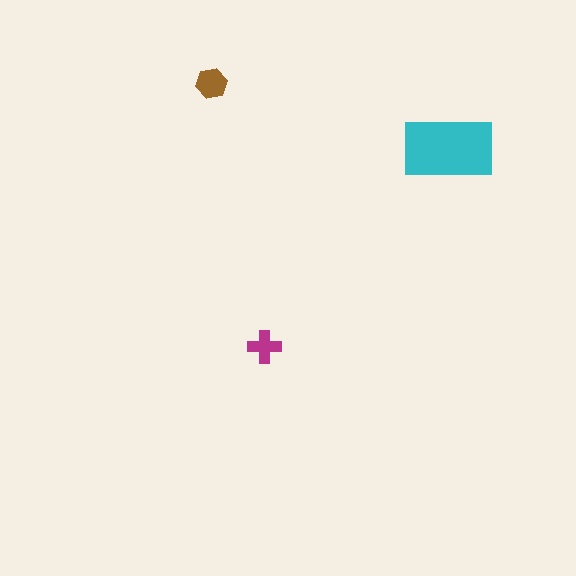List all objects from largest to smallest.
The cyan rectangle, the brown hexagon, the magenta cross.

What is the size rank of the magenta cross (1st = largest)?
3rd.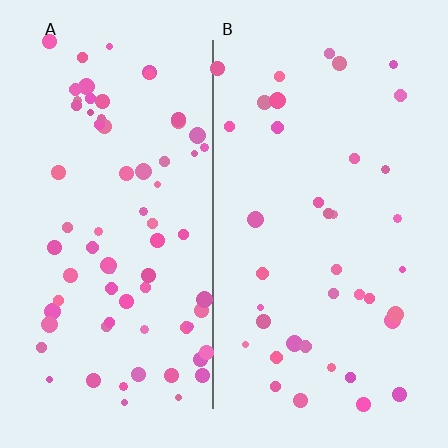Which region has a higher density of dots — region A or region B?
A (the left).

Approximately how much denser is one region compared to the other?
Approximately 1.9× — region A over region B.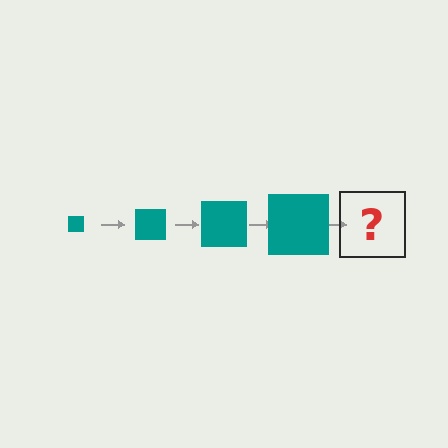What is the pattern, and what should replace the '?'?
The pattern is that the square gets progressively larger each step. The '?' should be a teal square, larger than the previous one.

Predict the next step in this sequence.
The next step is a teal square, larger than the previous one.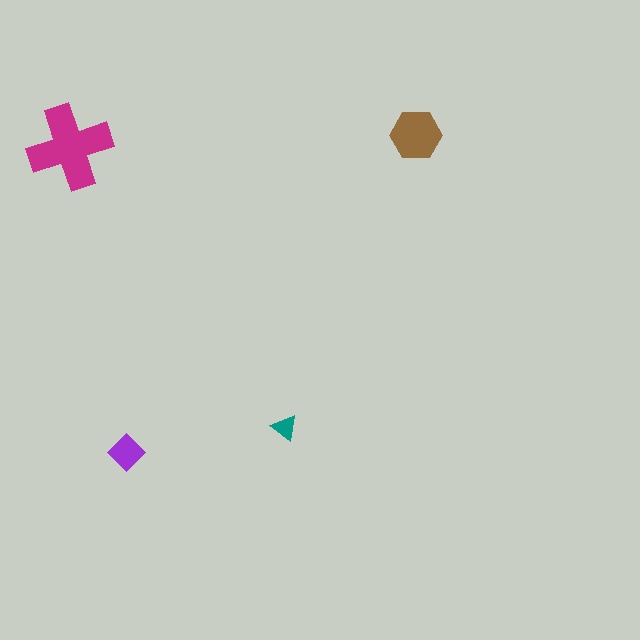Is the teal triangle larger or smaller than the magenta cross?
Smaller.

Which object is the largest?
The magenta cross.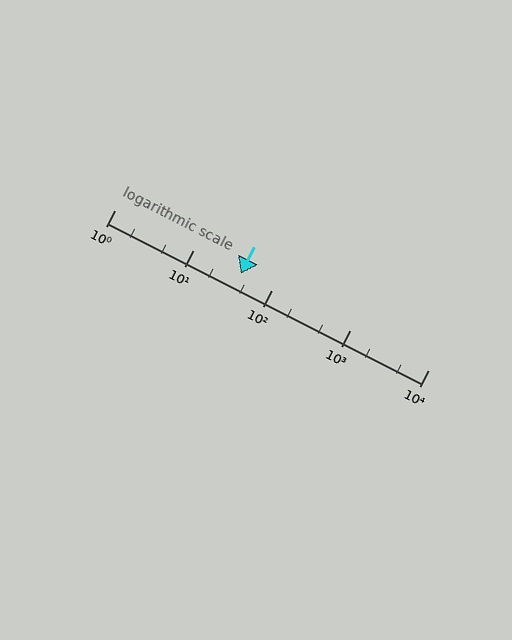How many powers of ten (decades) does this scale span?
The scale spans 4 decades, from 1 to 10000.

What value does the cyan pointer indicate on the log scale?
The pointer indicates approximately 41.